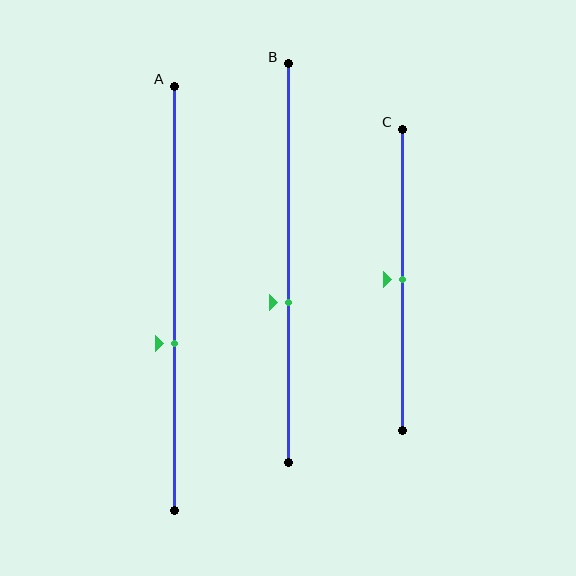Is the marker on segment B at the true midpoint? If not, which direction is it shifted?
No, the marker on segment B is shifted downward by about 10% of the segment length.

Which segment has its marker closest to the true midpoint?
Segment C has its marker closest to the true midpoint.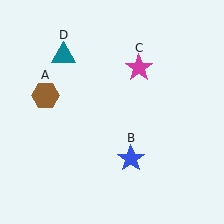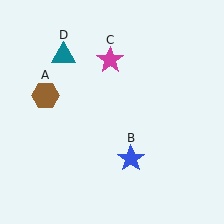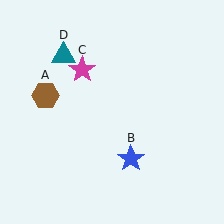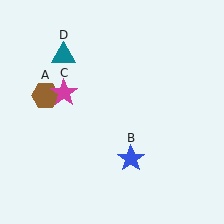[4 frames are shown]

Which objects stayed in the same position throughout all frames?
Brown hexagon (object A) and blue star (object B) and teal triangle (object D) remained stationary.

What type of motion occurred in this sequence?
The magenta star (object C) rotated counterclockwise around the center of the scene.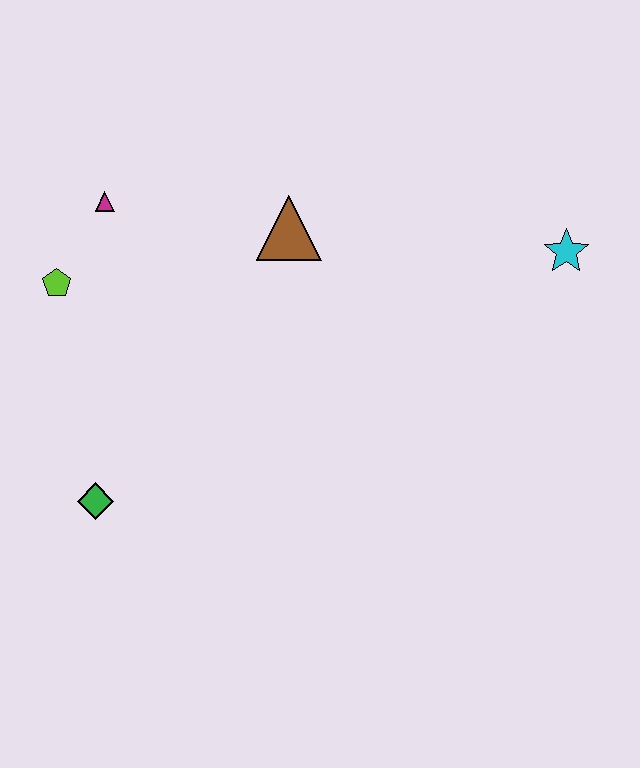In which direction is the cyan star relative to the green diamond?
The cyan star is to the right of the green diamond.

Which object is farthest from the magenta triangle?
The cyan star is farthest from the magenta triangle.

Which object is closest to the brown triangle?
The magenta triangle is closest to the brown triangle.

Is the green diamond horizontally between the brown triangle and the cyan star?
No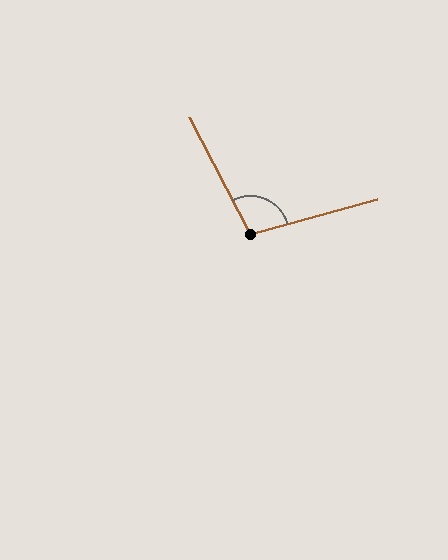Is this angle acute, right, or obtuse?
It is obtuse.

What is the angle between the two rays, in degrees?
Approximately 102 degrees.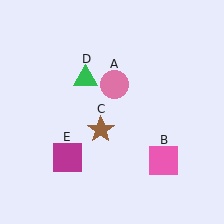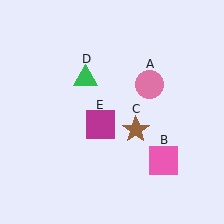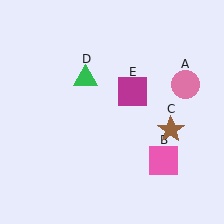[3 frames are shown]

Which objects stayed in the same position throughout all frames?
Pink square (object B) and green triangle (object D) remained stationary.